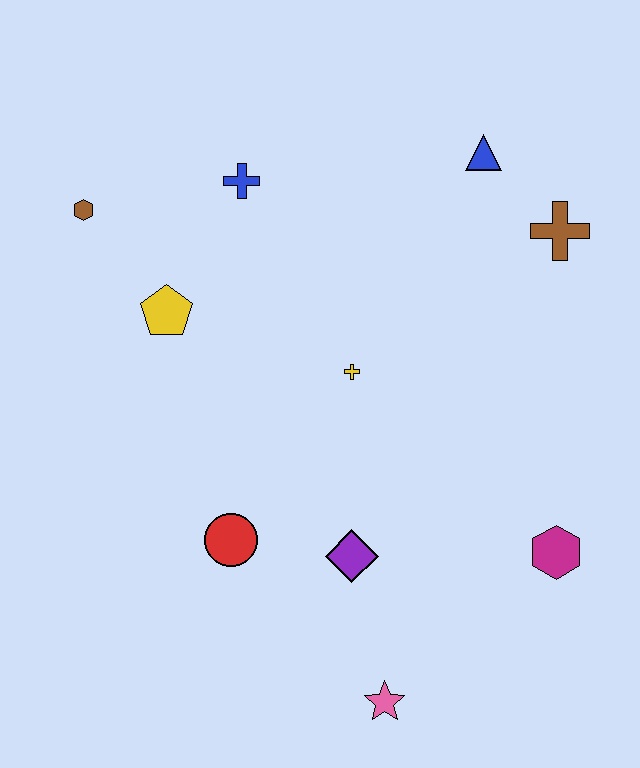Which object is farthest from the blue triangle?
The pink star is farthest from the blue triangle.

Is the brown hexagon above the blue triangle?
No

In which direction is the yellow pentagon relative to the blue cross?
The yellow pentagon is below the blue cross.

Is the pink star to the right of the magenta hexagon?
No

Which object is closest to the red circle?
The purple diamond is closest to the red circle.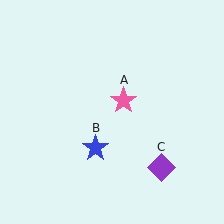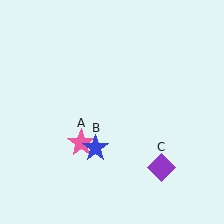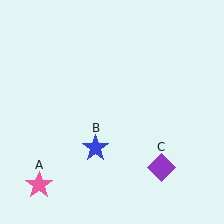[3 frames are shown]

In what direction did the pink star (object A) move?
The pink star (object A) moved down and to the left.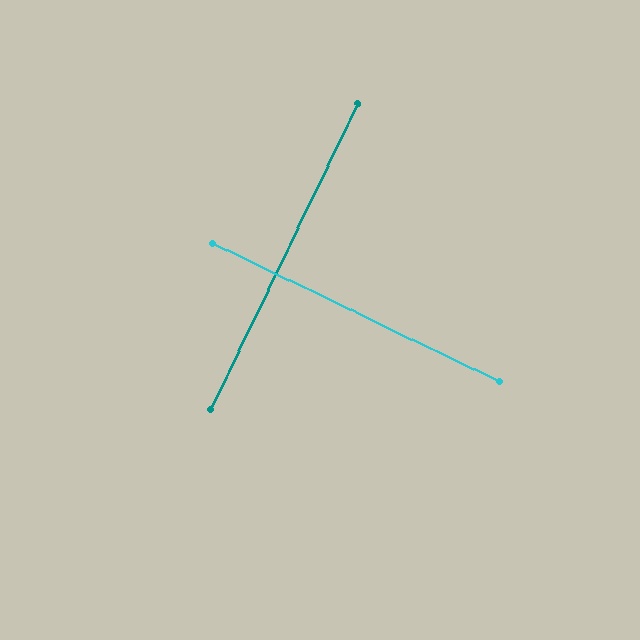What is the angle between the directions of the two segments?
Approximately 90 degrees.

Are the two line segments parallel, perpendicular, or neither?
Perpendicular — they meet at approximately 90°.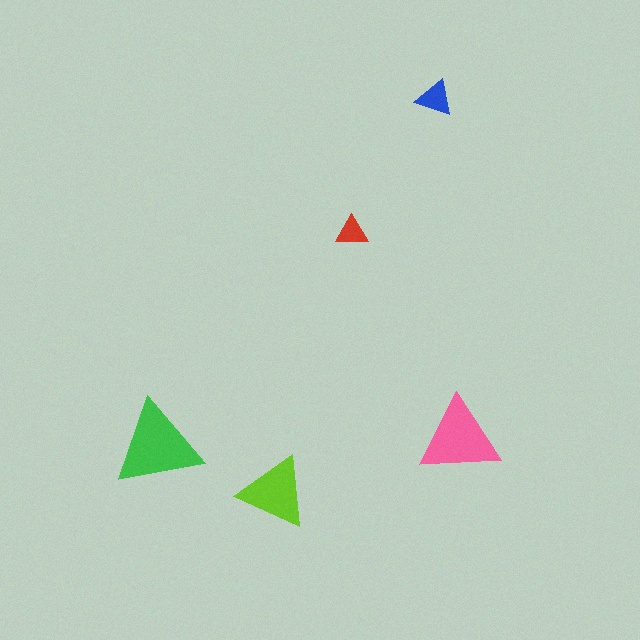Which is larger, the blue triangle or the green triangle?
The green one.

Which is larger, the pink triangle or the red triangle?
The pink one.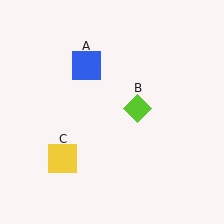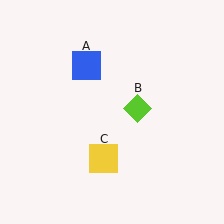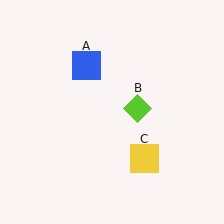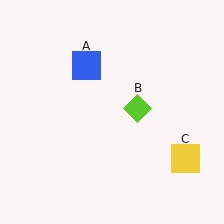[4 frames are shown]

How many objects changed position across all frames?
1 object changed position: yellow square (object C).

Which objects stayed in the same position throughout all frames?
Blue square (object A) and lime diamond (object B) remained stationary.